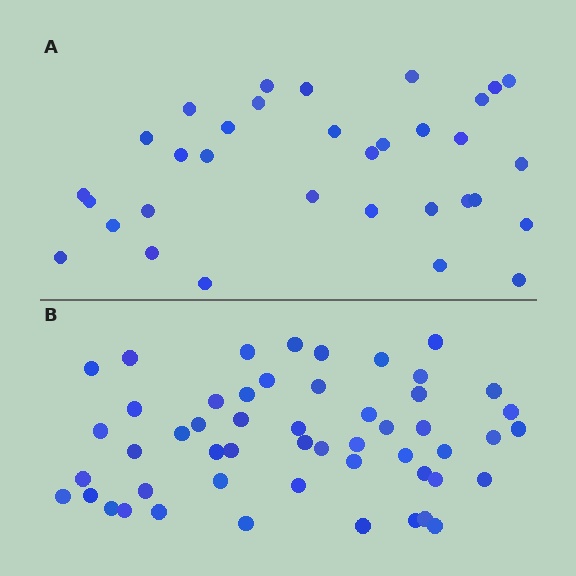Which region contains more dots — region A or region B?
Region B (the bottom region) has more dots.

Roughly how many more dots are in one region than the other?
Region B has approximately 20 more dots than region A.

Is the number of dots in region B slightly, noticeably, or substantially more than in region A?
Region B has substantially more. The ratio is roughly 1.6 to 1.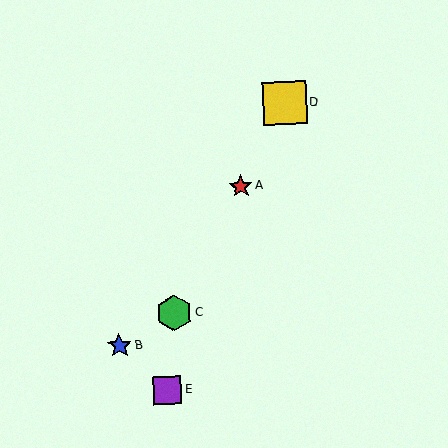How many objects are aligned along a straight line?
3 objects (A, C, D) are aligned along a straight line.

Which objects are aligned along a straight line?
Objects A, C, D are aligned along a straight line.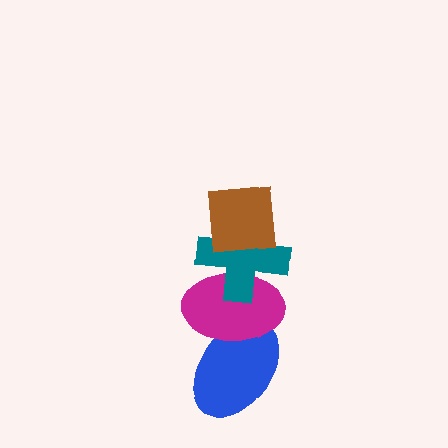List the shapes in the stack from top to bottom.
From top to bottom: the brown square, the teal cross, the magenta ellipse, the blue ellipse.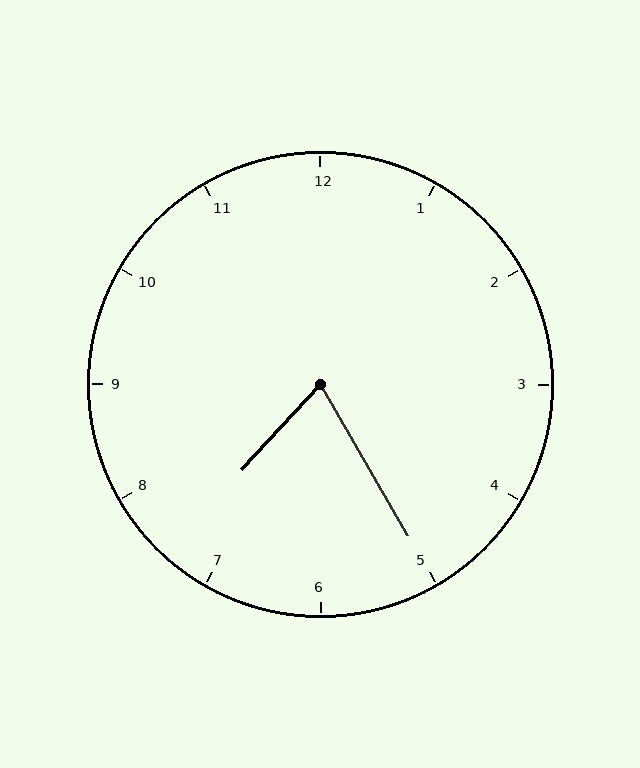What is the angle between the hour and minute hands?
Approximately 72 degrees.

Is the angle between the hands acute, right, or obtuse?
It is acute.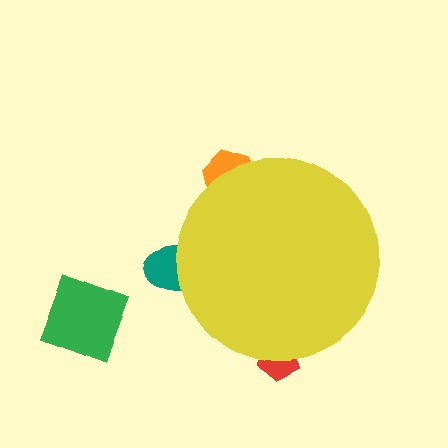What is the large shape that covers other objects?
A yellow circle.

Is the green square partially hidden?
No, the green square is fully visible.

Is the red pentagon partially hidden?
Yes, the red pentagon is partially hidden behind the yellow circle.